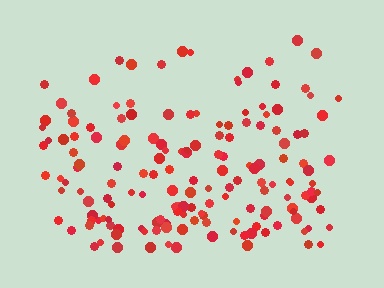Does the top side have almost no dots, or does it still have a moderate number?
Still a moderate number, just noticeably fewer than the bottom.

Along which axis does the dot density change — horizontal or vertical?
Vertical.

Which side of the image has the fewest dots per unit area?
The top.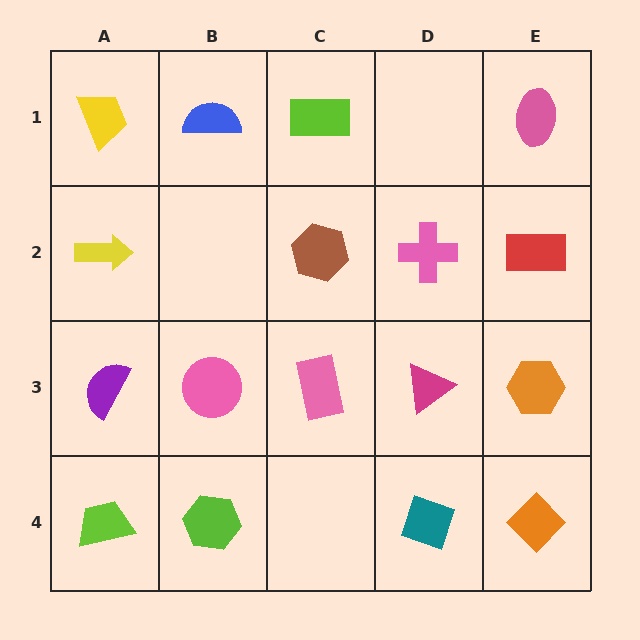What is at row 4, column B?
A lime hexagon.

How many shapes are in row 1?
4 shapes.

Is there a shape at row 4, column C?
No, that cell is empty.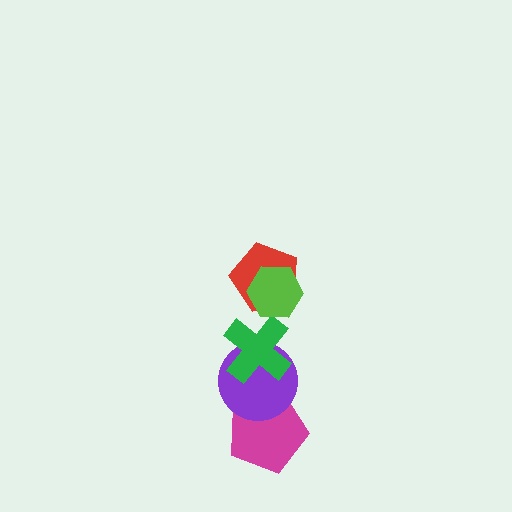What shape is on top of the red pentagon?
The lime hexagon is on top of the red pentagon.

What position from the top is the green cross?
The green cross is 3rd from the top.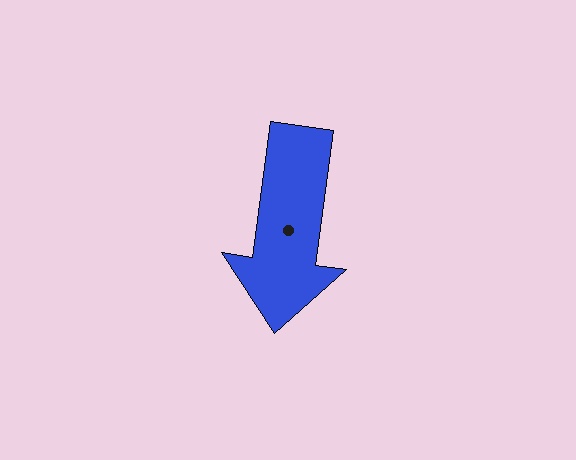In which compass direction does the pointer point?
South.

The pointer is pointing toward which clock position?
Roughly 6 o'clock.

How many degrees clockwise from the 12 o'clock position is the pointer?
Approximately 188 degrees.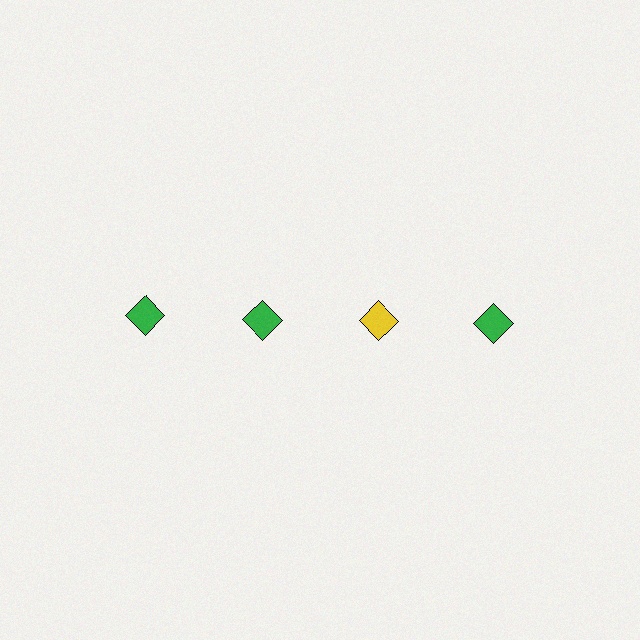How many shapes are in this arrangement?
There are 4 shapes arranged in a grid pattern.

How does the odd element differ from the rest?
It has a different color: yellow instead of green.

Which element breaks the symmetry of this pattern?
The yellow diamond in the top row, center column breaks the symmetry. All other shapes are green diamonds.